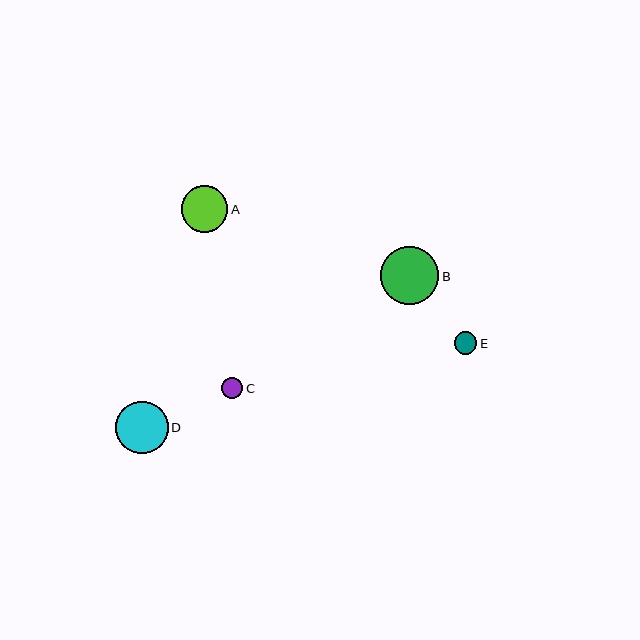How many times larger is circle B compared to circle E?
Circle B is approximately 2.6 times the size of circle E.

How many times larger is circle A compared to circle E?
Circle A is approximately 2.1 times the size of circle E.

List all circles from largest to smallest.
From largest to smallest: B, D, A, E, C.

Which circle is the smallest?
Circle C is the smallest with a size of approximately 21 pixels.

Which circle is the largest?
Circle B is the largest with a size of approximately 58 pixels.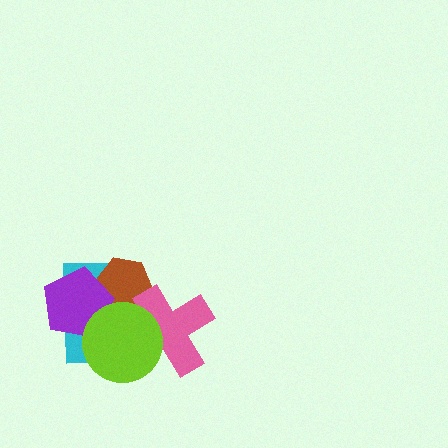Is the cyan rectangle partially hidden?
Yes, it is partially covered by another shape.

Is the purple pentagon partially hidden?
Yes, it is partially covered by another shape.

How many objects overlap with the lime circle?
5 objects overlap with the lime circle.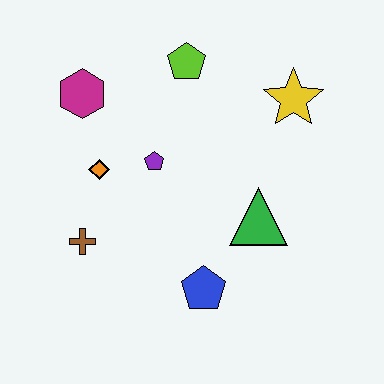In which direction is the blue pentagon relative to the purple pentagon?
The blue pentagon is below the purple pentagon.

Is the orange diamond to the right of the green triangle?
No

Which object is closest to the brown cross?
The orange diamond is closest to the brown cross.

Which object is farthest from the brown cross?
The yellow star is farthest from the brown cross.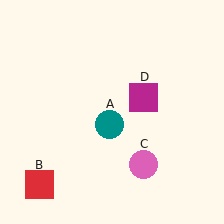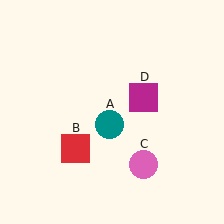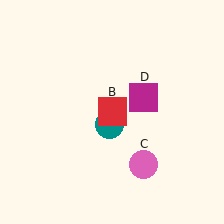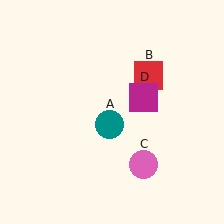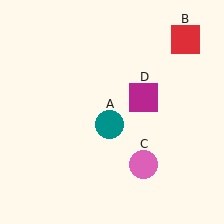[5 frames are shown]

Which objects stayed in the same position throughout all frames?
Teal circle (object A) and pink circle (object C) and magenta square (object D) remained stationary.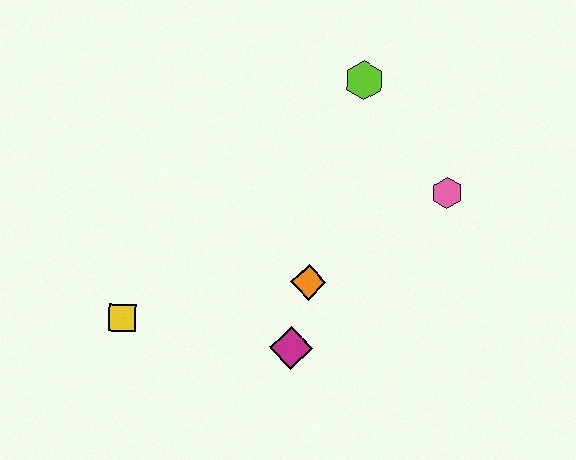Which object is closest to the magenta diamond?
The orange diamond is closest to the magenta diamond.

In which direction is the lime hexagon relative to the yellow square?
The lime hexagon is above the yellow square.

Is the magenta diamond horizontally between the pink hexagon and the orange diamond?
No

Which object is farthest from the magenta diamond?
The lime hexagon is farthest from the magenta diamond.